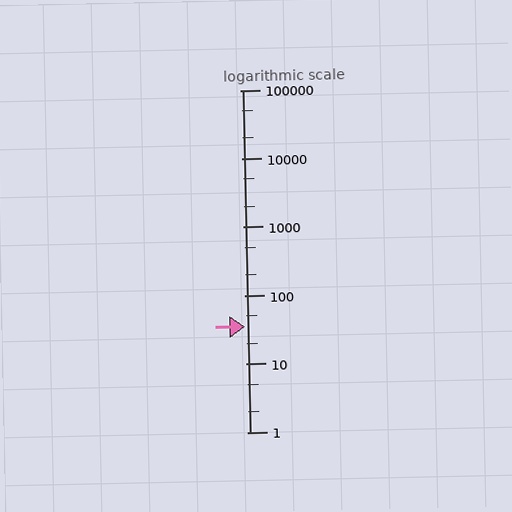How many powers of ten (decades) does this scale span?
The scale spans 5 decades, from 1 to 100000.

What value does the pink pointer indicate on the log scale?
The pointer indicates approximately 35.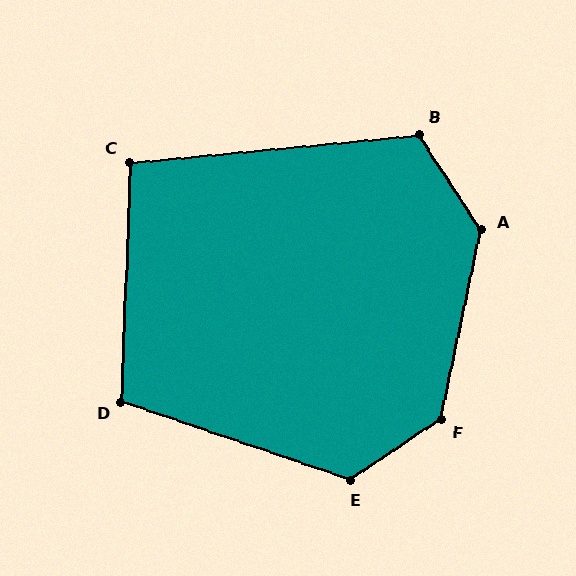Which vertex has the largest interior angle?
F, at approximately 135 degrees.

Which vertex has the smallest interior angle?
C, at approximately 98 degrees.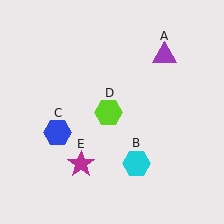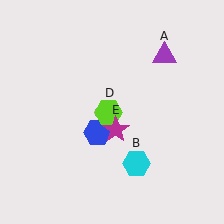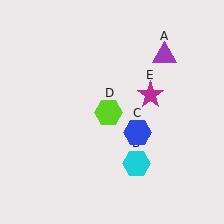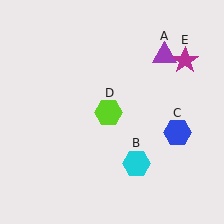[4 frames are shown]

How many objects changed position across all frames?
2 objects changed position: blue hexagon (object C), magenta star (object E).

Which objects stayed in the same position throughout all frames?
Purple triangle (object A) and cyan hexagon (object B) and lime hexagon (object D) remained stationary.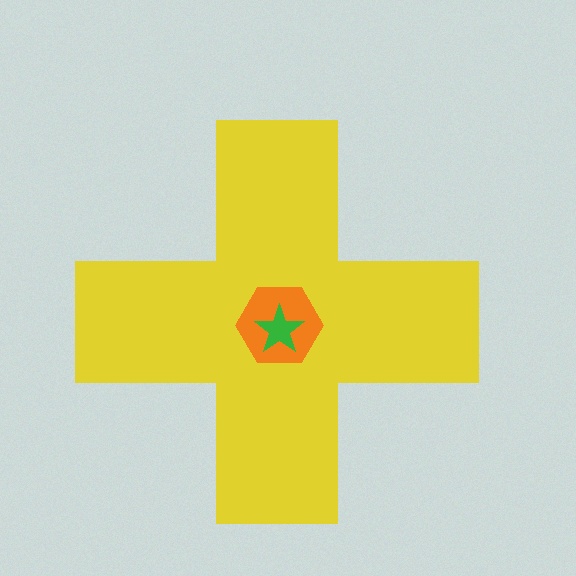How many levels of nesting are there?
3.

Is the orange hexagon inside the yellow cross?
Yes.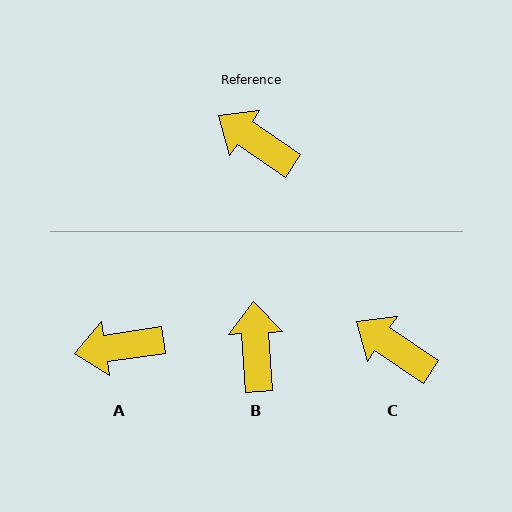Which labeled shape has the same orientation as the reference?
C.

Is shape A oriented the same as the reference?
No, it is off by about 42 degrees.